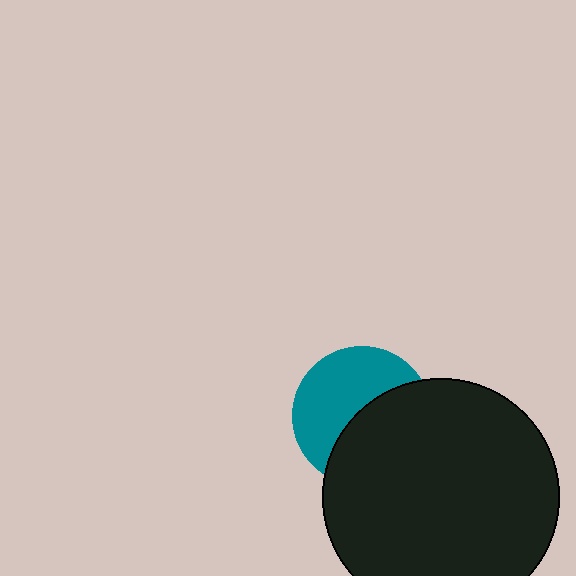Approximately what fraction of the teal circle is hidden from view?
Roughly 49% of the teal circle is hidden behind the black circle.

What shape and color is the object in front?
The object in front is a black circle.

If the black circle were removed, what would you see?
You would see the complete teal circle.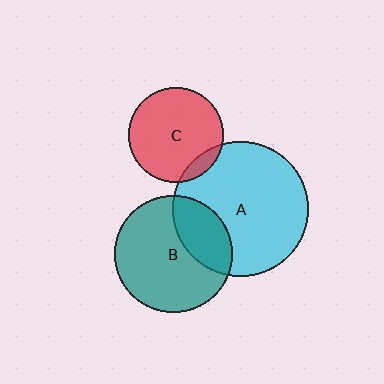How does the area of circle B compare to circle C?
Approximately 1.5 times.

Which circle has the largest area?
Circle A (cyan).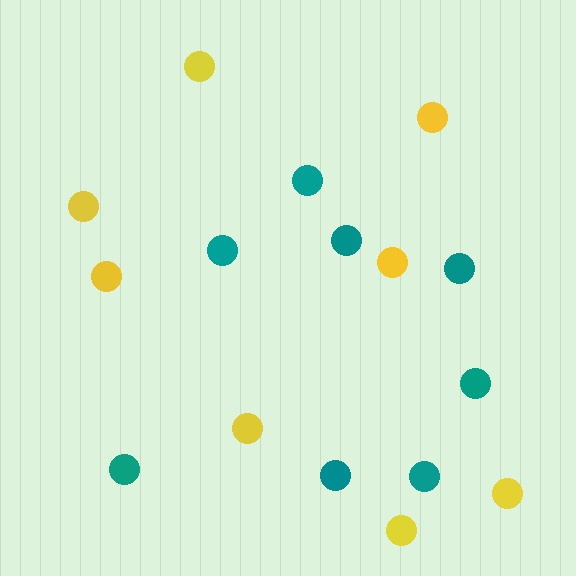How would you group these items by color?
There are 2 groups: one group of teal circles (8) and one group of yellow circles (8).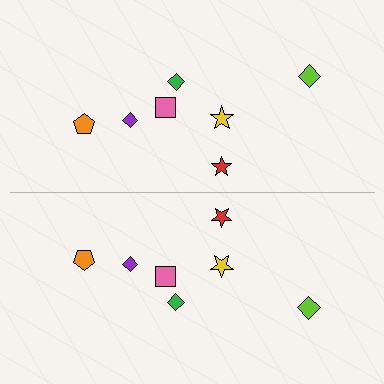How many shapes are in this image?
There are 14 shapes in this image.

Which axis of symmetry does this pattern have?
The pattern has a horizontal axis of symmetry running through the center of the image.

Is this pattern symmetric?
Yes, this pattern has bilateral (reflection) symmetry.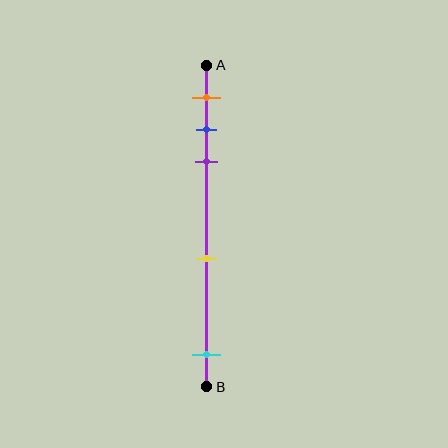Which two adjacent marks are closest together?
The blue and purple marks are the closest adjacent pair.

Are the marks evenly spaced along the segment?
No, the marks are not evenly spaced.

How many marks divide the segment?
There are 5 marks dividing the segment.